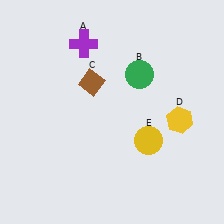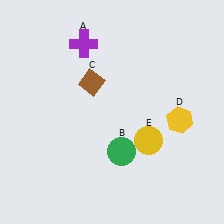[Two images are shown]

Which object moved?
The green circle (B) moved down.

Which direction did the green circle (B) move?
The green circle (B) moved down.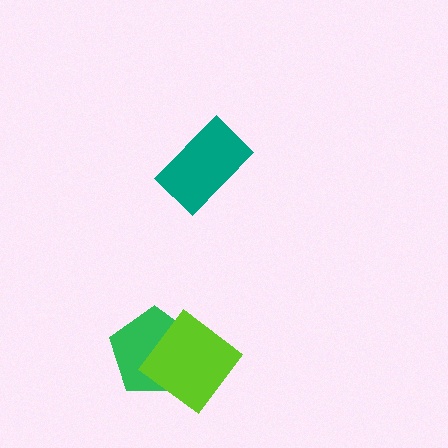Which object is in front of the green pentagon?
The lime diamond is in front of the green pentagon.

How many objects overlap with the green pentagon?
1 object overlaps with the green pentagon.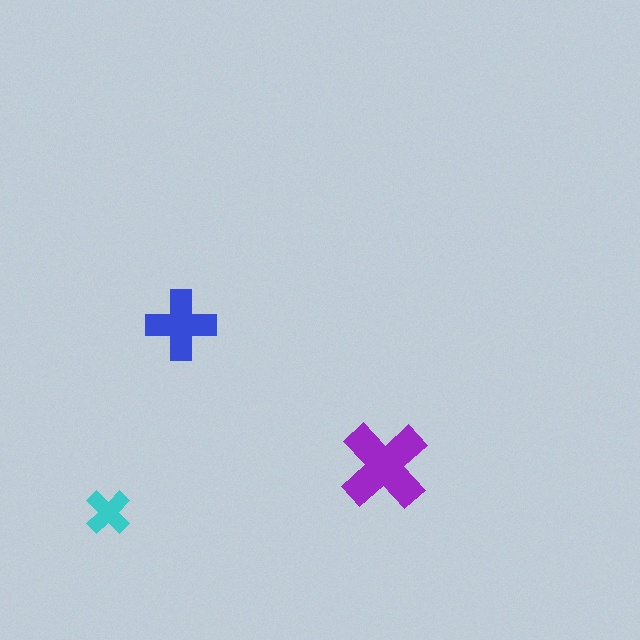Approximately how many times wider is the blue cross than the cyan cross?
About 1.5 times wider.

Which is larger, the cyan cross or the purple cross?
The purple one.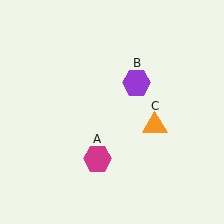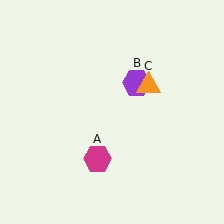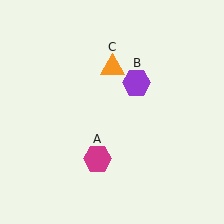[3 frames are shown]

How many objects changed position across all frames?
1 object changed position: orange triangle (object C).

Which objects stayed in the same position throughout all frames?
Magenta hexagon (object A) and purple hexagon (object B) remained stationary.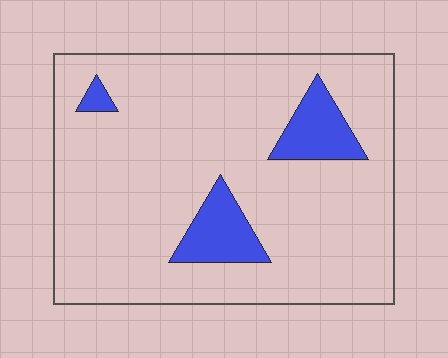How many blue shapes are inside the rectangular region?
3.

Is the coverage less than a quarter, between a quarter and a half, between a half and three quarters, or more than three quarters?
Less than a quarter.